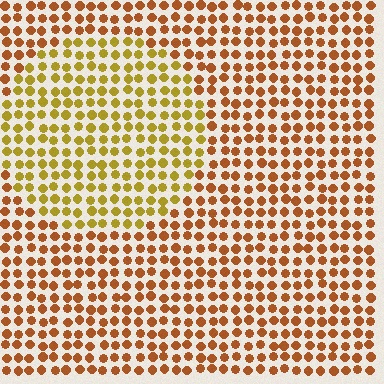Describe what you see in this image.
The image is filled with small brown elements in a uniform arrangement. A circle-shaped region is visible where the elements are tinted to a slightly different hue, forming a subtle color boundary.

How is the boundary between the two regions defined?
The boundary is defined purely by a slight shift in hue (about 31 degrees). Spacing, size, and orientation are identical on both sides.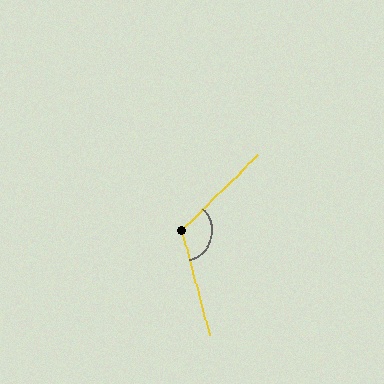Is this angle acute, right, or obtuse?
It is obtuse.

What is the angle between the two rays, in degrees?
Approximately 120 degrees.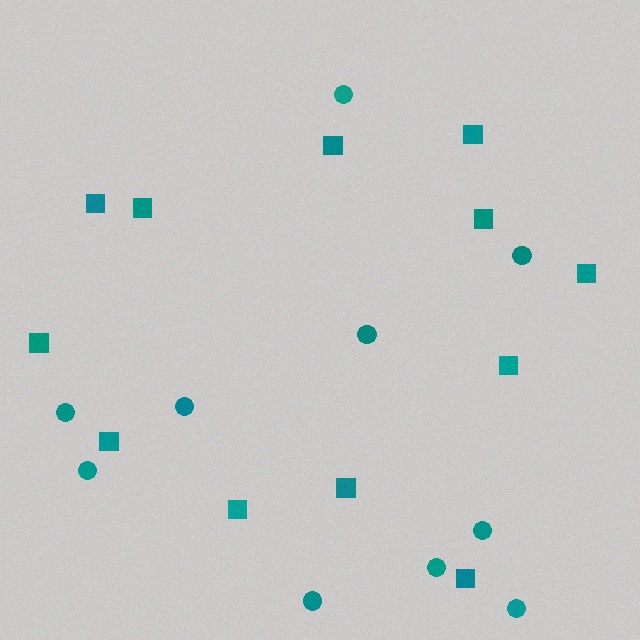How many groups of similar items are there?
There are 2 groups: one group of circles (10) and one group of squares (12).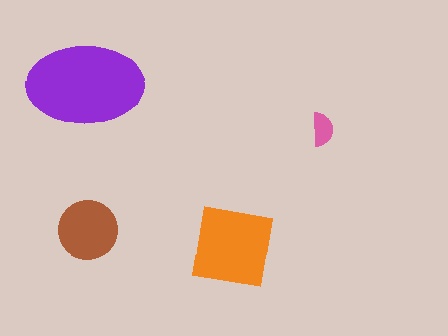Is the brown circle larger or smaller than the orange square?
Smaller.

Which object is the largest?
The purple ellipse.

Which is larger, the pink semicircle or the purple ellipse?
The purple ellipse.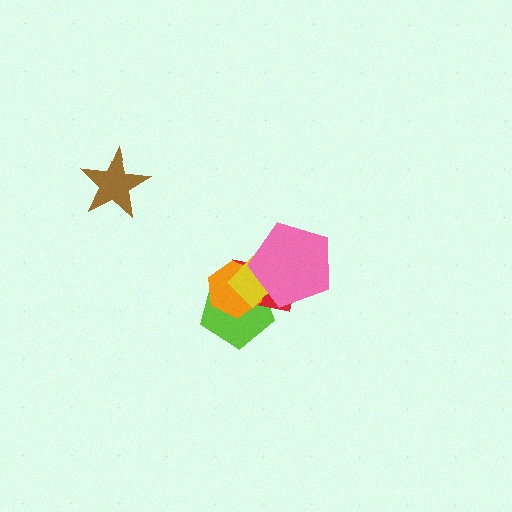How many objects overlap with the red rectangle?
4 objects overlap with the red rectangle.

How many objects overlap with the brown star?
0 objects overlap with the brown star.